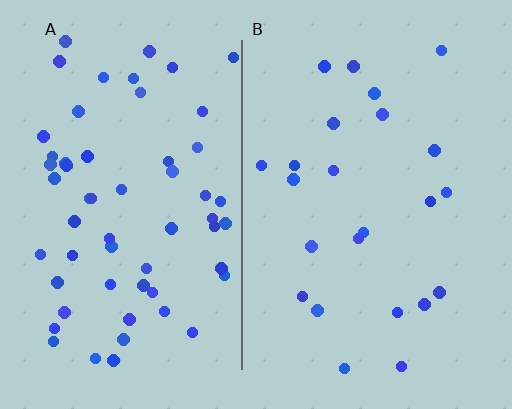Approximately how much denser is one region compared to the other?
Approximately 2.5× — region A over region B.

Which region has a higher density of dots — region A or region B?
A (the left).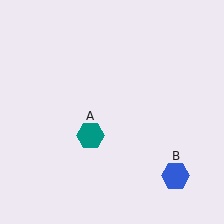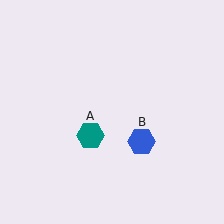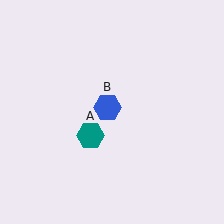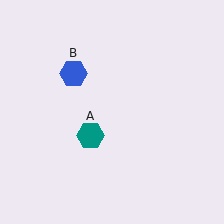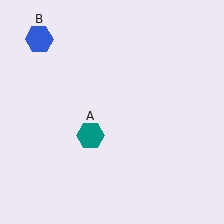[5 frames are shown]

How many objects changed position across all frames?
1 object changed position: blue hexagon (object B).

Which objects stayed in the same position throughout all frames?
Teal hexagon (object A) remained stationary.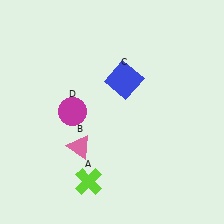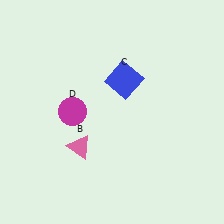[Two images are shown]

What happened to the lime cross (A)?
The lime cross (A) was removed in Image 2. It was in the bottom-left area of Image 1.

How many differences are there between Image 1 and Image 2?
There is 1 difference between the two images.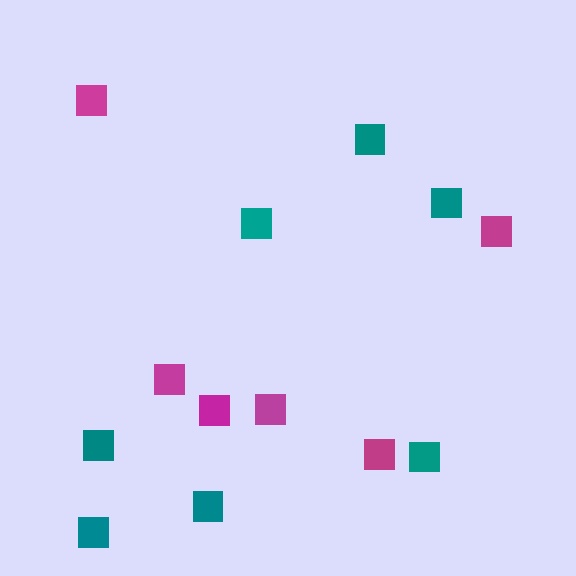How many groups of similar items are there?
There are 2 groups: one group of magenta squares (6) and one group of teal squares (7).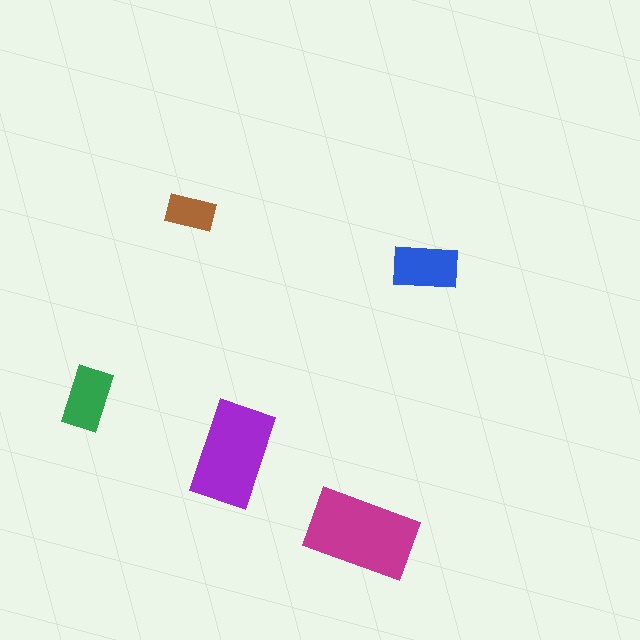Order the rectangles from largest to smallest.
the magenta one, the purple one, the blue one, the green one, the brown one.